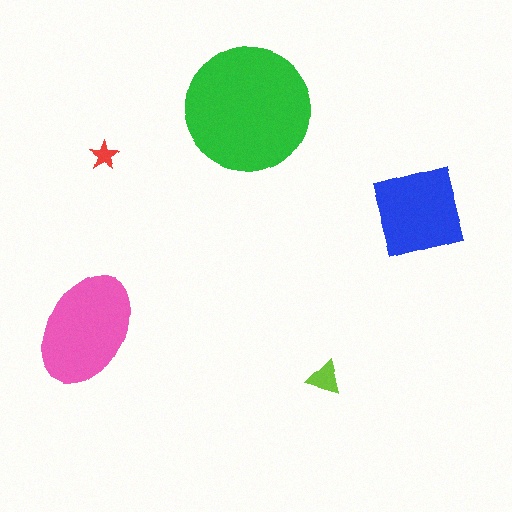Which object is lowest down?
The lime triangle is bottommost.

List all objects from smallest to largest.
The red star, the lime triangle, the blue square, the pink ellipse, the green circle.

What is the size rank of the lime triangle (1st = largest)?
4th.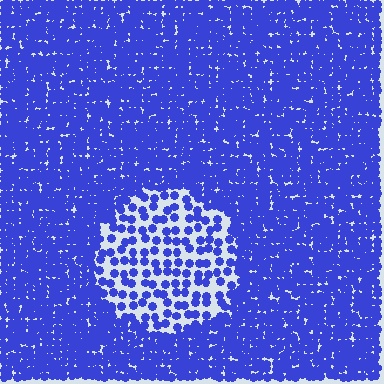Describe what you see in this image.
The image contains small blue elements arranged at two different densities. A circle-shaped region is visible where the elements are less densely packed than the surrounding area.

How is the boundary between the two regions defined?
The boundary is defined by a change in element density (approximately 2.5x ratio). All elements are the same color, size, and shape.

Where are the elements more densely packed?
The elements are more densely packed outside the circle boundary.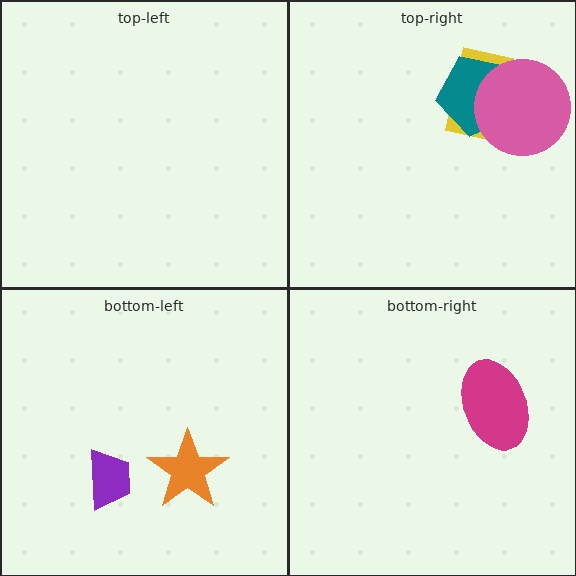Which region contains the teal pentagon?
The top-right region.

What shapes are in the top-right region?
The yellow rectangle, the teal pentagon, the pink circle.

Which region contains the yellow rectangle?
The top-right region.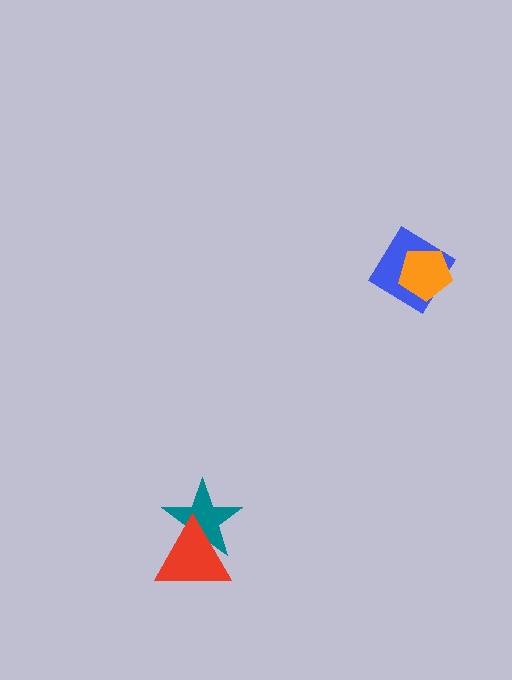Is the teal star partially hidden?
Yes, it is partially covered by another shape.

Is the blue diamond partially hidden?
Yes, it is partially covered by another shape.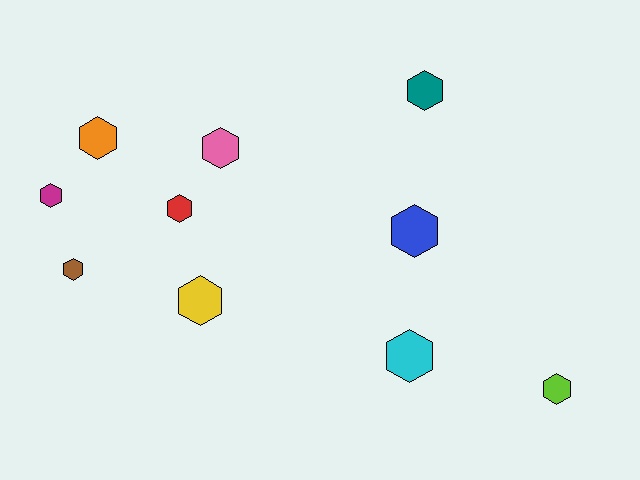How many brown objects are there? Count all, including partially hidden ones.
There is 1 brown object.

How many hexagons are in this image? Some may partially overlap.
There are 10 hexagons.